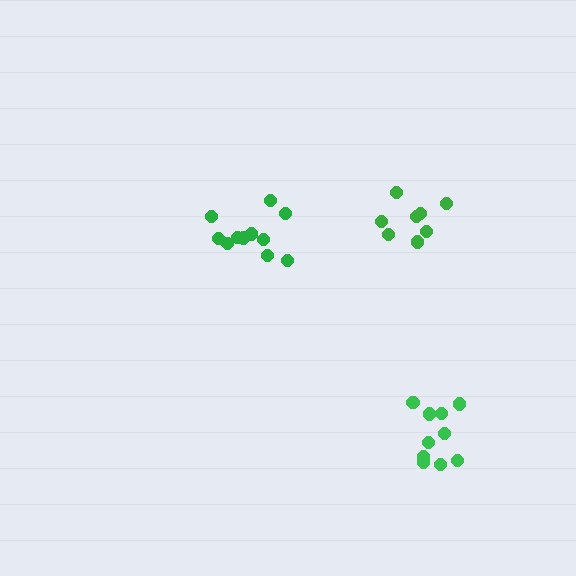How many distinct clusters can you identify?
There are 3 distinct clusters.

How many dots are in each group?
Group 1: 11 dots, Group 2: 8 dots, Group 3: 10 dots (29 total).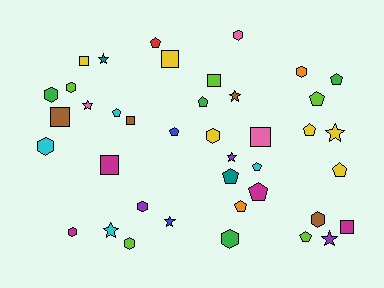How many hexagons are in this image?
There are 11 hexagons.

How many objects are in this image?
There are 40 objects.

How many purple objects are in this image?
There are 3 purple objects.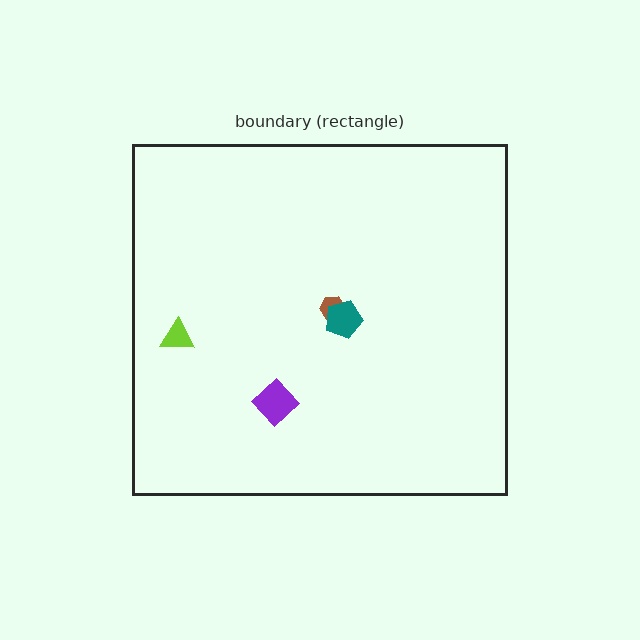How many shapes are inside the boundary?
4 inside, 0 outside.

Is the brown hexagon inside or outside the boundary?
Inside.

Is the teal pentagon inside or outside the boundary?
Inside.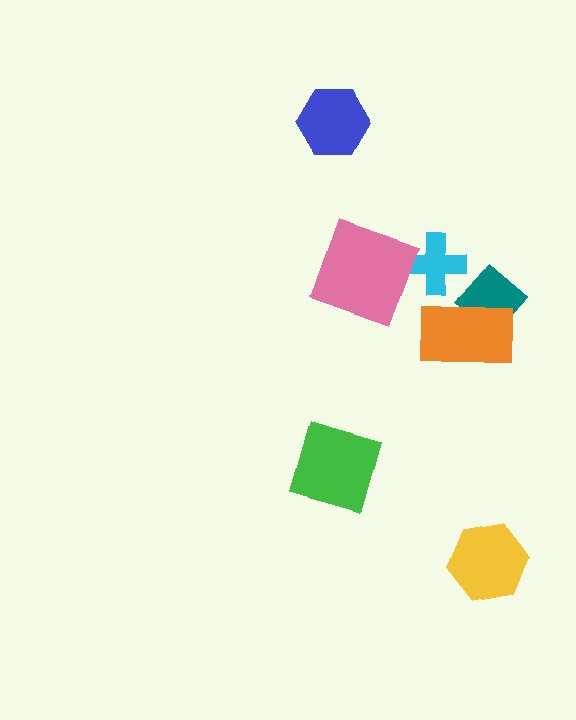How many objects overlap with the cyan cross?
0 objects overlap with the cyan cross.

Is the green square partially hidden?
No, no other shape covers it.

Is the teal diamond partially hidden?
Yes, it is partially covered by another shape.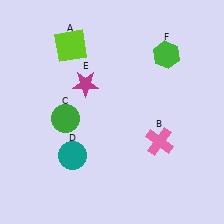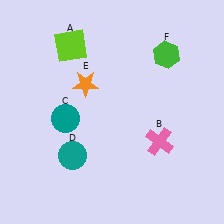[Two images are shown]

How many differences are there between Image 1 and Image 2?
There are 2 differences between the two images.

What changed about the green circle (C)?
In Image 1, C is green. In Image 2, it changed to teal.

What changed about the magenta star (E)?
In Image 1, E is magenta. In Image 2, it changed to orange.